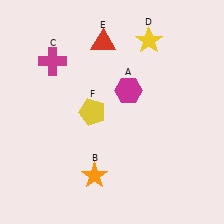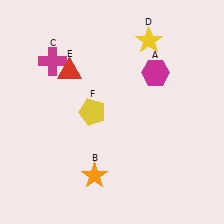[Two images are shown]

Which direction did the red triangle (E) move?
The red triangle (E) moved left.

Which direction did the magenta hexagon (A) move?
The magenta hexagon (A) moved right.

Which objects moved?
The objects that moved are: the magenta hexagon (A), the red triangle (E).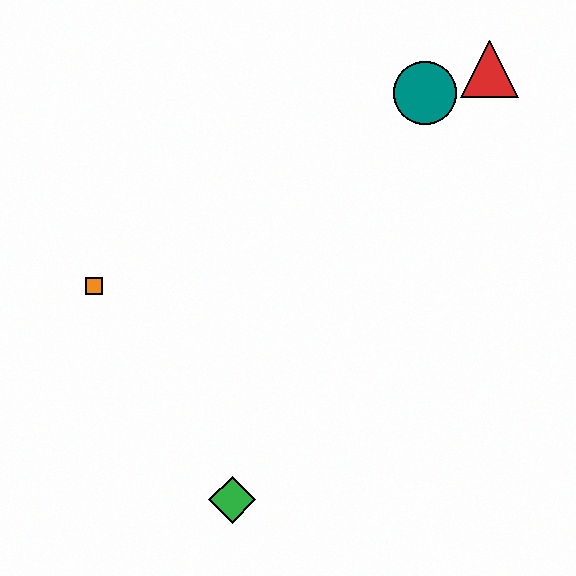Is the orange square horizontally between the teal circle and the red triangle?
No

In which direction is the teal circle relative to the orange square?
The teal circle is to the right of the orange square.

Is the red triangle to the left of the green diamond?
No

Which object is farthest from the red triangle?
The green diamond is farthest from the red triangle.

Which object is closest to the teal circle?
The red triangle is closest to the teal circle.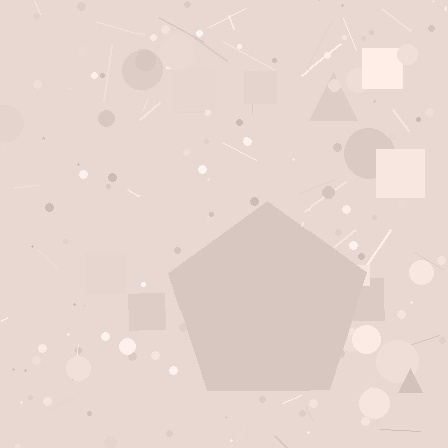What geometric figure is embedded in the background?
A pentagon is embedded in the background.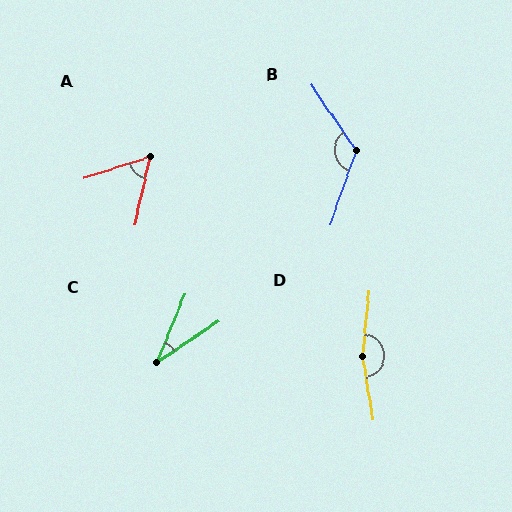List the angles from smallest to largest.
C (34°), A (59°), B (126°), D (165°).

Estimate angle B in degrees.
Approximately 126 degrees.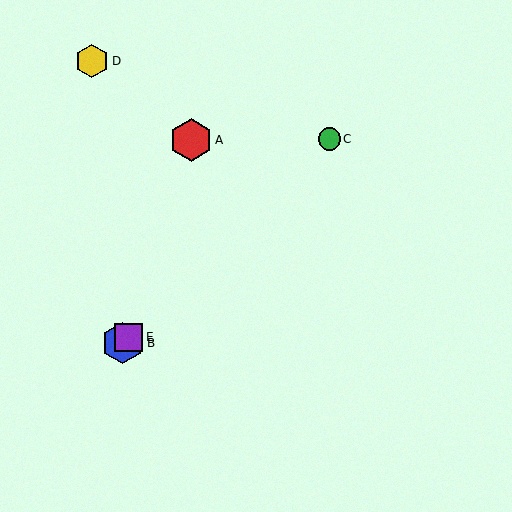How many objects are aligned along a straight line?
3 objects (B, C, E) are aligned along a straight line.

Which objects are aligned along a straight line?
Objects B, C, E are aligned along a straight line.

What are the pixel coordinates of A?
Object A is at (191, 140).